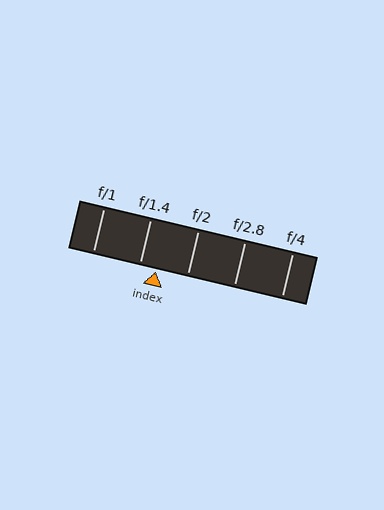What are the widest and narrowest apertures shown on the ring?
The widest aperture shown is f/1 and the narrowest is f/4.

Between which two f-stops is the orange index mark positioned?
The index mark is between f/1.4 and f/2.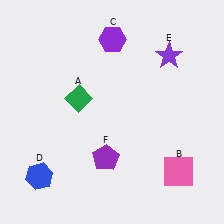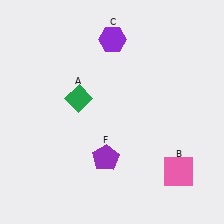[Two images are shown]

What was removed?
The blue hexagon (D), the purple star (E) were removed in Image 2.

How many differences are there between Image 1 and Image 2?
There are 2 differences between the two images.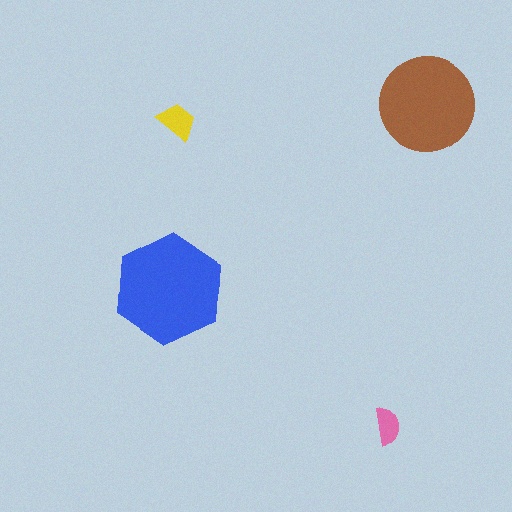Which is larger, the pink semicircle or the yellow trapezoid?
The yellow trapezoid.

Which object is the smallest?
The pink semicircle.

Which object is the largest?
The blue hexagon.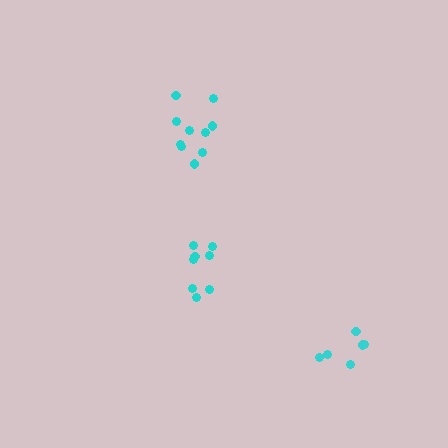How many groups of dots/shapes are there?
There are 3 groups.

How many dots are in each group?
Group 1: 8 dots, Group 2: 6 dots, Group 3: 10 dots (24 total).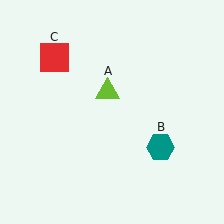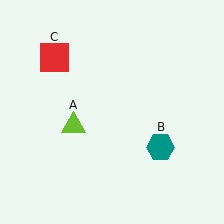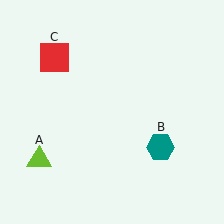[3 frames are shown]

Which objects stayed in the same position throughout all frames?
Teal hexagon (object B) and red square (object C) remained stationary.